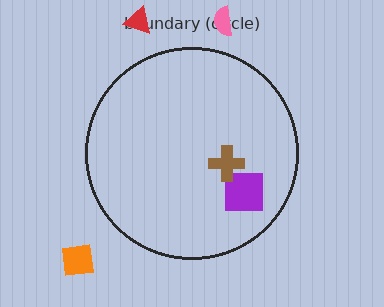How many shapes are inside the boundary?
2 inside, 3 outside.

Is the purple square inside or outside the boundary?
Inside.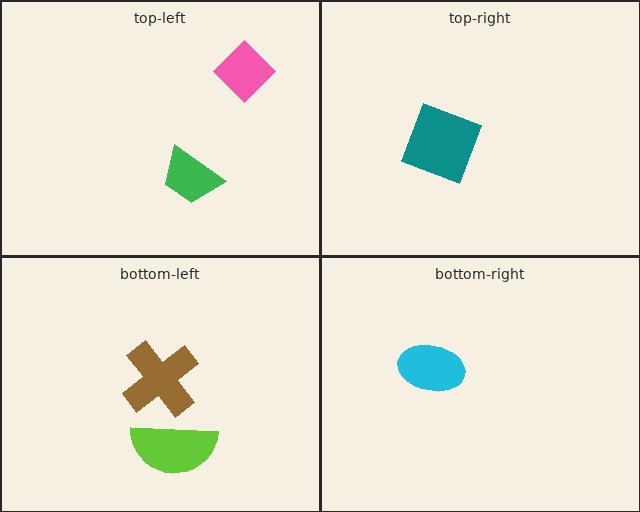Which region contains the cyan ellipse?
The bottom-right region.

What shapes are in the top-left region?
The pink diamond, the green trapezoid.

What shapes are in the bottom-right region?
The cyan ellipse.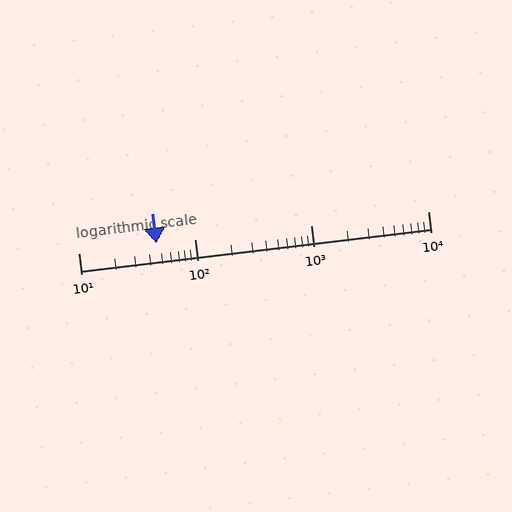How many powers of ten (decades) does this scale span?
The scale spans 3 decades, from 10 to 10000.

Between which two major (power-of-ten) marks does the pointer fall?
The pointer is between 10 and 100.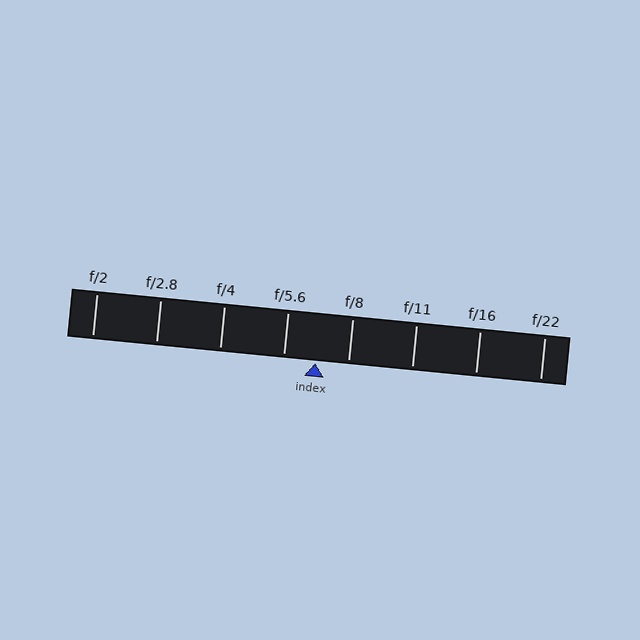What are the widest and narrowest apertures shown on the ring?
The widest aperture shown is f/2 and the narrowest is f/22.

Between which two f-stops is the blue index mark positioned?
The index mark is between f/5.6 and f/8.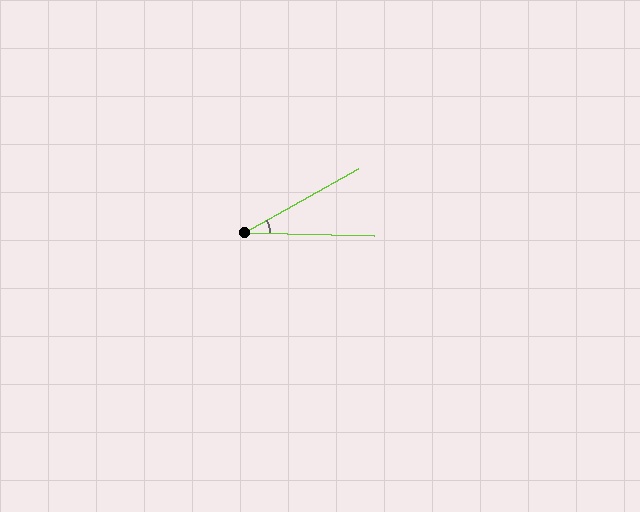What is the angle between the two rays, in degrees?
Approximately 30 degrees.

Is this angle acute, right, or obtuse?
It is acute.